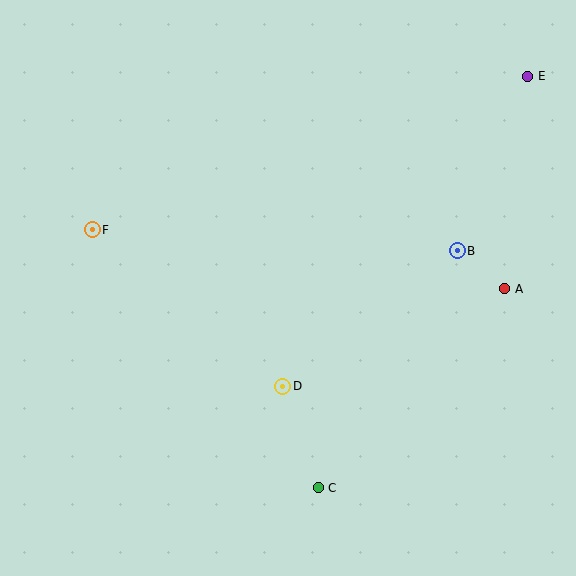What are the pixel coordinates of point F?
Point F is at (92, 230).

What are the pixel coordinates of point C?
Point C is at (318, 488).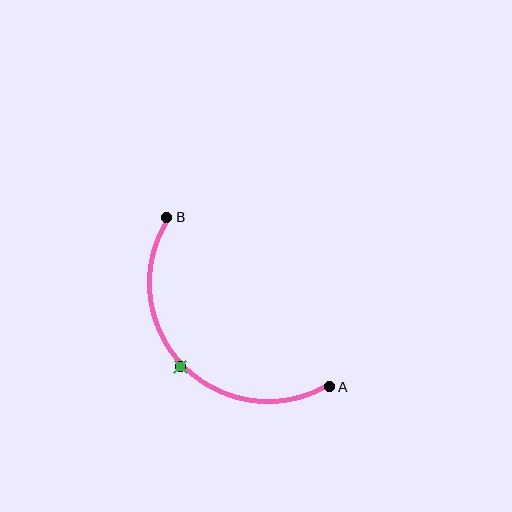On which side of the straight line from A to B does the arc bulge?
The arc bulges below and to the left of the straight line connecting A and B.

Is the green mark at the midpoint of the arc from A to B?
Yes. The green mark lies on the arc at equal arc-length from both A and B — it is the arc midpoint.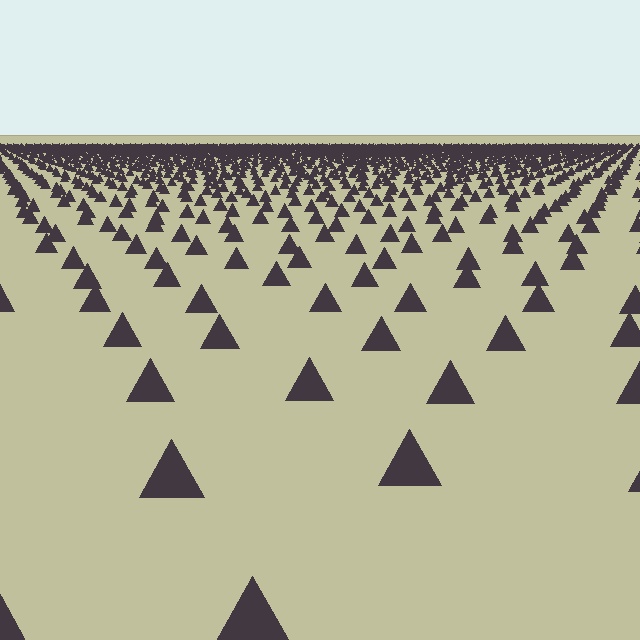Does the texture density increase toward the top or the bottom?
Density increases toward the top.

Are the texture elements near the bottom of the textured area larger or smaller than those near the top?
Larger. Near the bottom, elements are closer to the viewer and appear at a bigger on-screen size.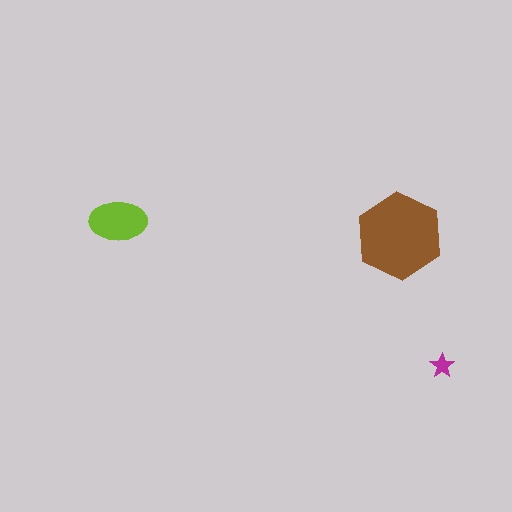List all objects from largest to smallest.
The brown hexagon, the lime ellipse, the magenta star.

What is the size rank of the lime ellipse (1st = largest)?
2nd.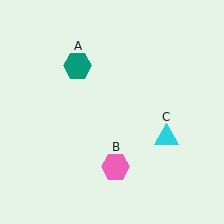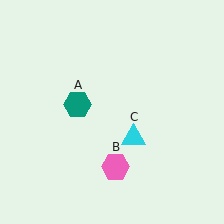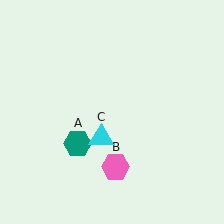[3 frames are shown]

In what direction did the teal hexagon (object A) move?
The teal hexagon (object A) moved down.